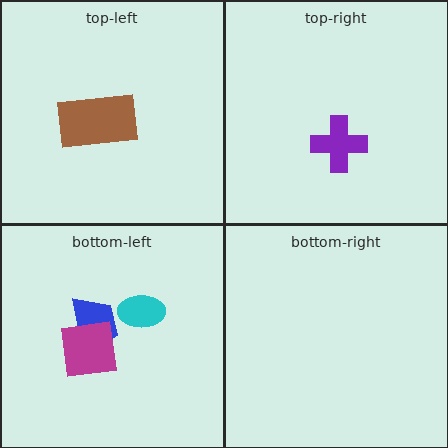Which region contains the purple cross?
The top-right region.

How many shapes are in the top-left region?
1.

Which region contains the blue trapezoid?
The bottom-left region.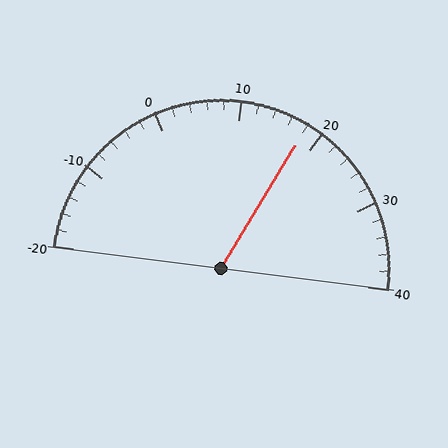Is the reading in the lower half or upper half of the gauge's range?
The reading is in the upper half of the range (-20 to 40).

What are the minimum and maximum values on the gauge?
The gauge ranges from -20 to 40.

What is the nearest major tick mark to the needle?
The nearest major tick mark is 20.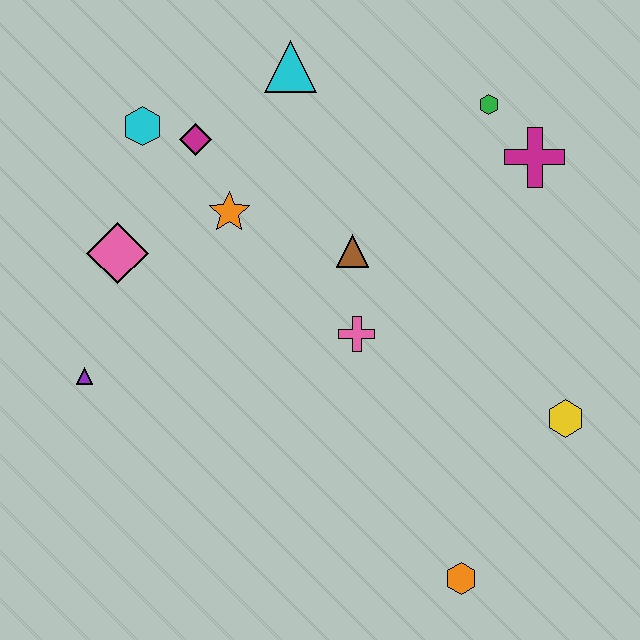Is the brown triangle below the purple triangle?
No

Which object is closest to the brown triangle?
The pink cross is closest to the brown triangle.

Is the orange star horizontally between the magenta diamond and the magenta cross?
Yes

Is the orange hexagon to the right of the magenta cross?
No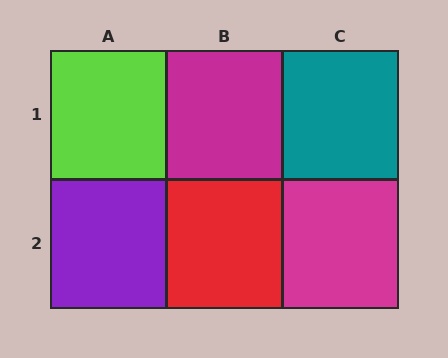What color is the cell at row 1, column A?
Lime.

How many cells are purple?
1 cell is purple.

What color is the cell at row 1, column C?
Teal.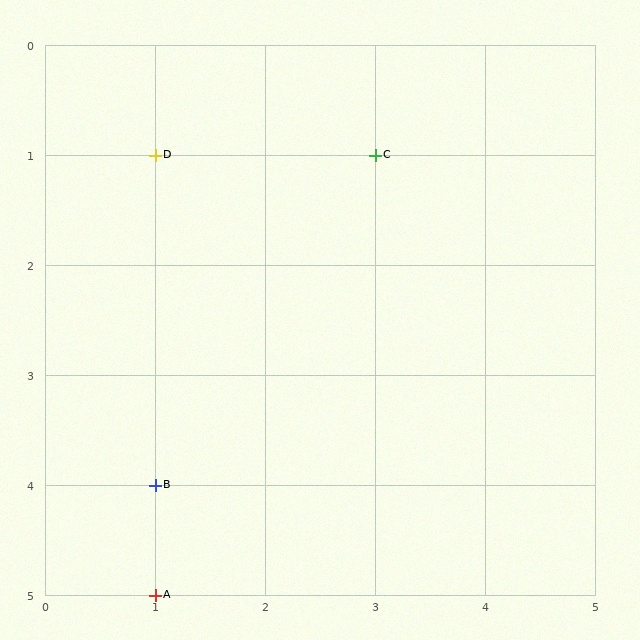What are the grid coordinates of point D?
Point D is at grid coordinates (1, 1).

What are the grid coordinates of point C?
Point C is at grid coordinates (3, 1).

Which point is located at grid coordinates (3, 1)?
Point C is at (3, 1).